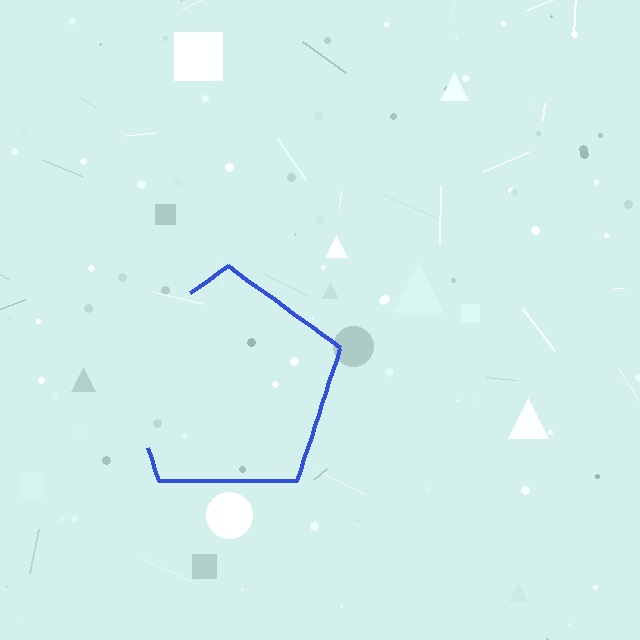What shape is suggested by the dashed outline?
The dashed outline suggests a pentagon.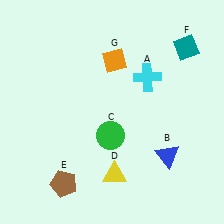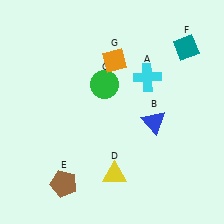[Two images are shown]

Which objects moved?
The objects that moved are: the blue triangle (B), the green circle (C).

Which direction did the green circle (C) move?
The green circle (C) moved up.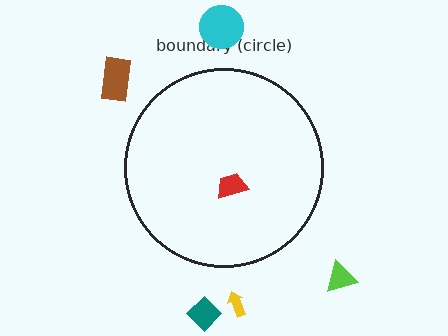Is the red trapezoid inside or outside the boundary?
Inside.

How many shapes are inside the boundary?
1 inside, 5 outside.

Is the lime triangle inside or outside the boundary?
Outside.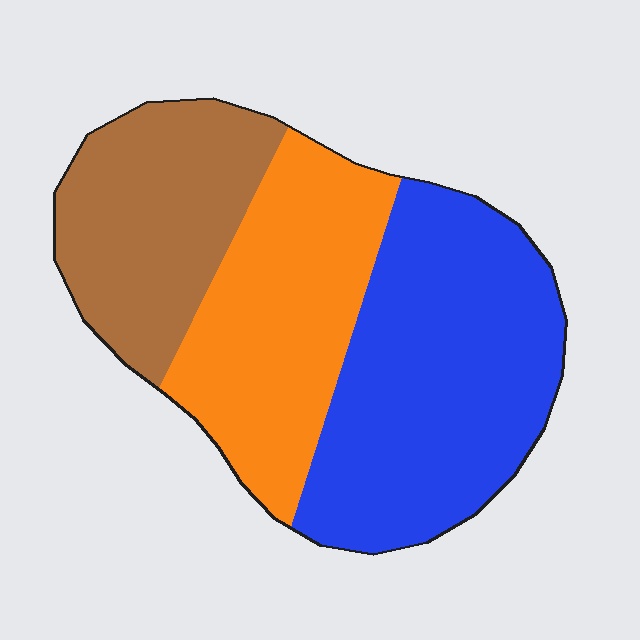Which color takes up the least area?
Brown, at roughly 25%.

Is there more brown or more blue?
Blue.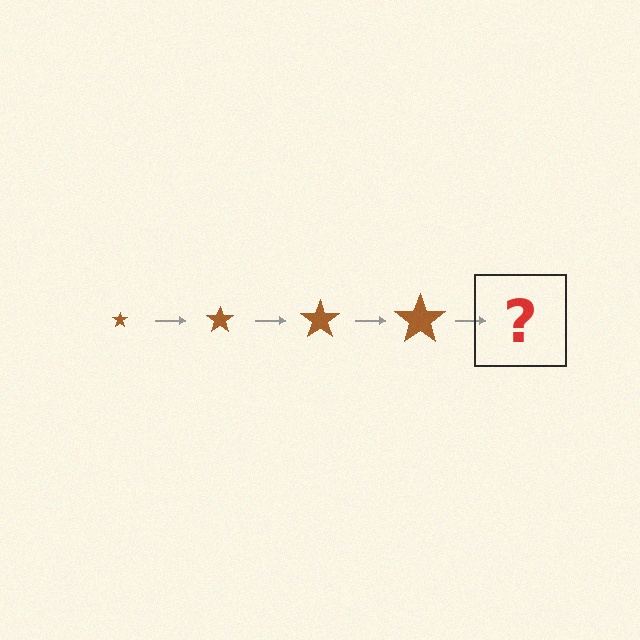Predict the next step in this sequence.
The next step is a brown star, larger than the previous one.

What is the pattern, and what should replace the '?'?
The pattern is that the star gets progressively larger each step. The '?' should be a brown star, larger than the previous one.